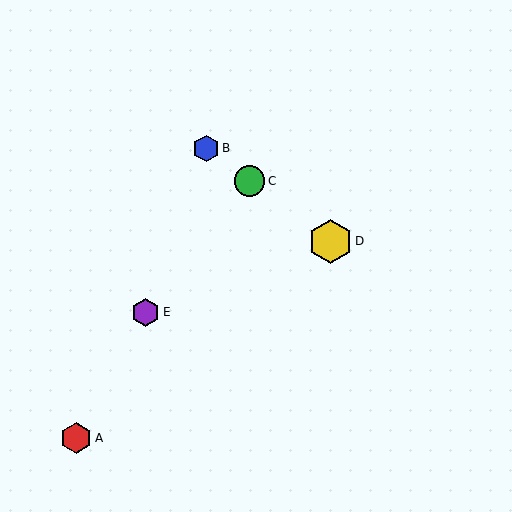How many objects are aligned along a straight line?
3 objects (B, C, D) are aligned along a straight line.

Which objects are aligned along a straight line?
Objects B, C, D are aligned along a straight line.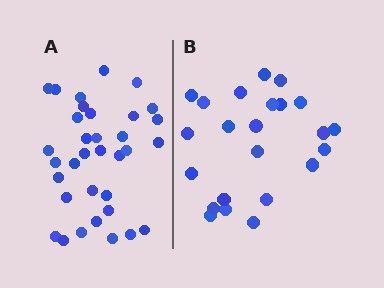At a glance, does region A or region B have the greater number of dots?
Region A (the left region) has more dots.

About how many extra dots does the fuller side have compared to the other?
Region A has roughly 12 or so more dots than region B.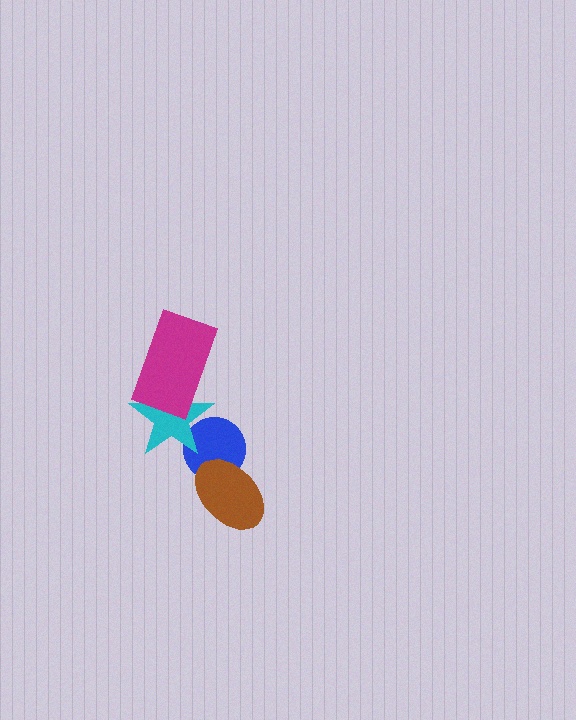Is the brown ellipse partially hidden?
No, no other shape covers it.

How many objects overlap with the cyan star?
2 objects overlap with the cyan star.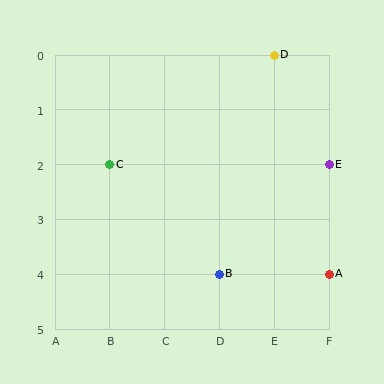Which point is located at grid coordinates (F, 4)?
Point A is at (F, 4).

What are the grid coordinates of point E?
Point E is at grid coordinates (F, 2).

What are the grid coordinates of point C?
Point C is at grid coordinates (B, 2).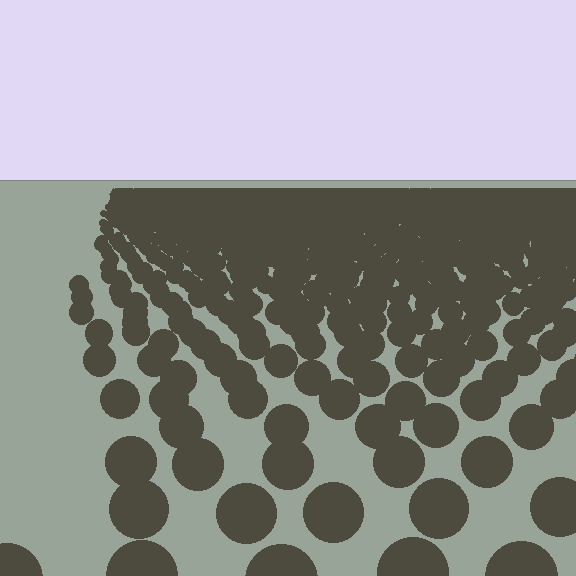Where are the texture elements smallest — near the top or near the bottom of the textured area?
Near the top.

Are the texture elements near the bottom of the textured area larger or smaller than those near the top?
Larger. Near the bottom, elements are closer to the viewer and appear at a bigger on-screen size.